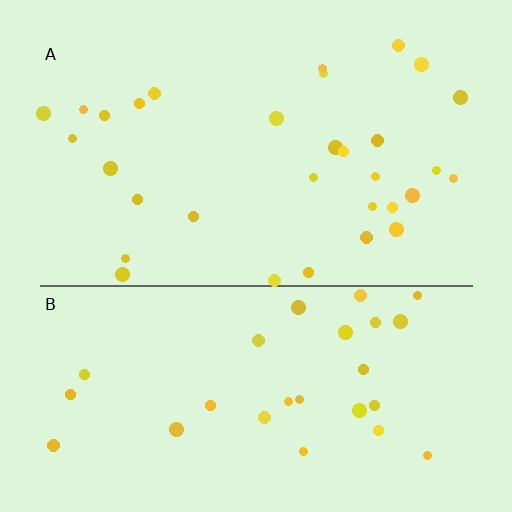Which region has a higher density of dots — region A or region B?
A (the top).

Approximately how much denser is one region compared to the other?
Approximately 1.1× — region A over region B.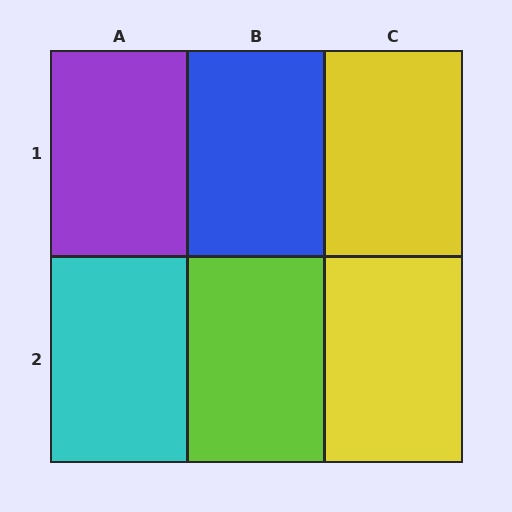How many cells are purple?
1 cell is purple.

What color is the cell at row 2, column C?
Yellow.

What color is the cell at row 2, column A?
Cyan.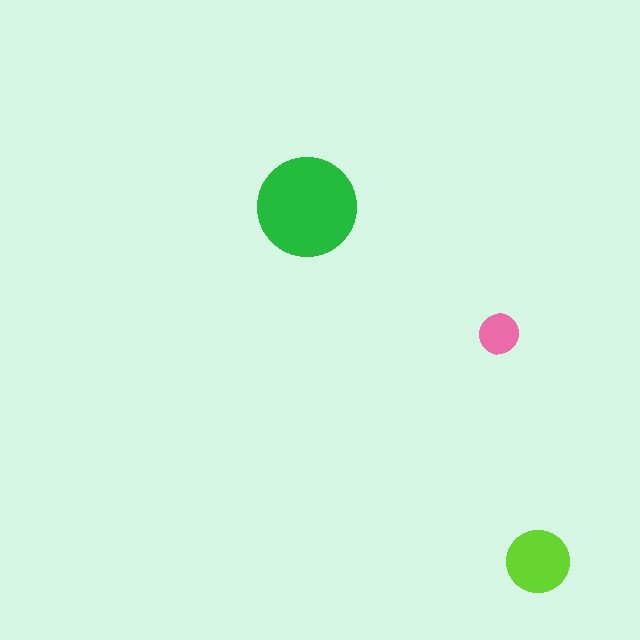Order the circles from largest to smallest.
the green one, the lime one, the pink one.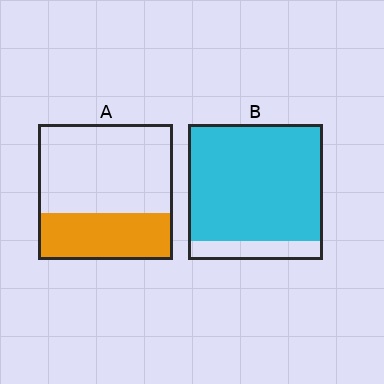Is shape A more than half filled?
No.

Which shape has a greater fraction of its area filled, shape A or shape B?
Shape B.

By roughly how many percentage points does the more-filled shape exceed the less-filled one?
By roughly 50 percentage points (B over A).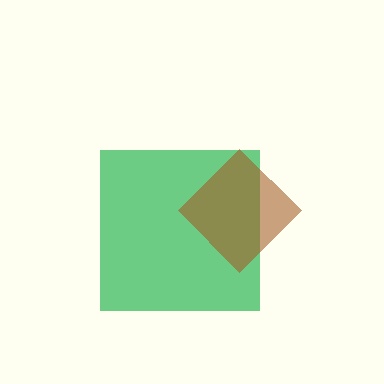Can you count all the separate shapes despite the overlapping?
Yes, there are 2 separate shapes.